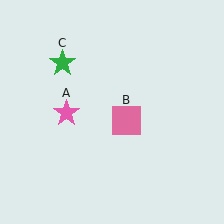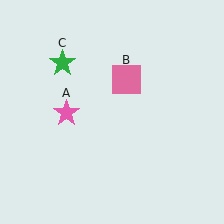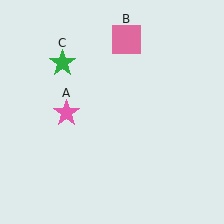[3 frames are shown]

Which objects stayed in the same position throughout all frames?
Pink star (object A) and green star (object C) remained stationary.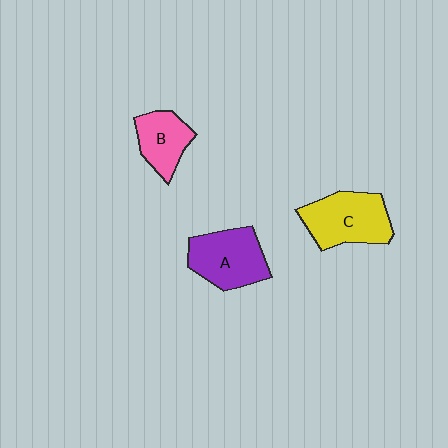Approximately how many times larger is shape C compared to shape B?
Approximately 1.5 times.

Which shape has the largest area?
Shape C (yellow).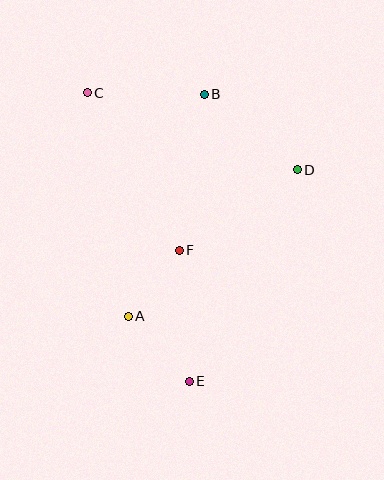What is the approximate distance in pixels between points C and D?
The distance between C and D is approximately 224 pixels.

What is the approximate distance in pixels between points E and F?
The distance between E and F is approximately 131 pixels.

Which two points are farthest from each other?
Points C and E are farthest from each other.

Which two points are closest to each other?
Points A and F are closest to each other.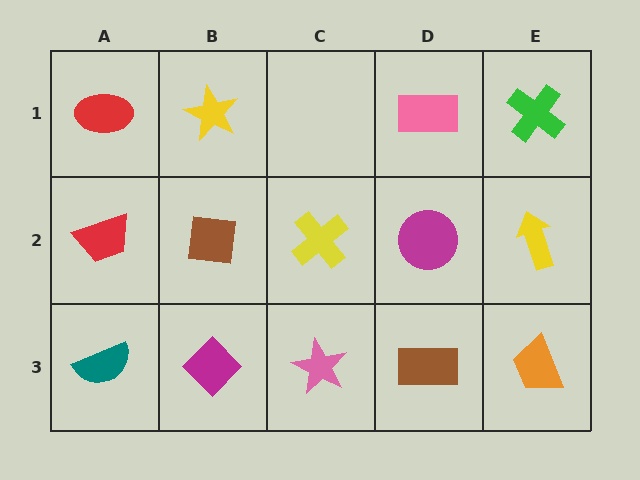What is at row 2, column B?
A brown square.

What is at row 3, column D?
A brown rectangle.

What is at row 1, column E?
A green cross.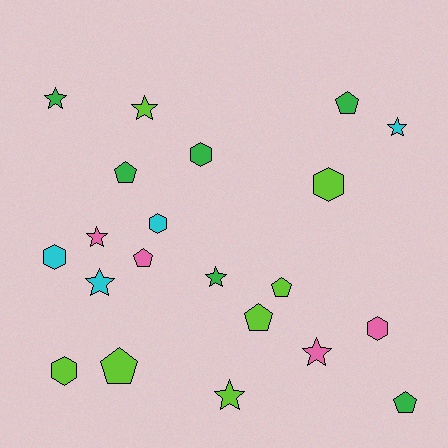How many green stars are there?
There are 2 green stars.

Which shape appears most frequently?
Star, with 8 objects.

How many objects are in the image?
There are 21 objects.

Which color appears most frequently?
Lime, with 7 objects.